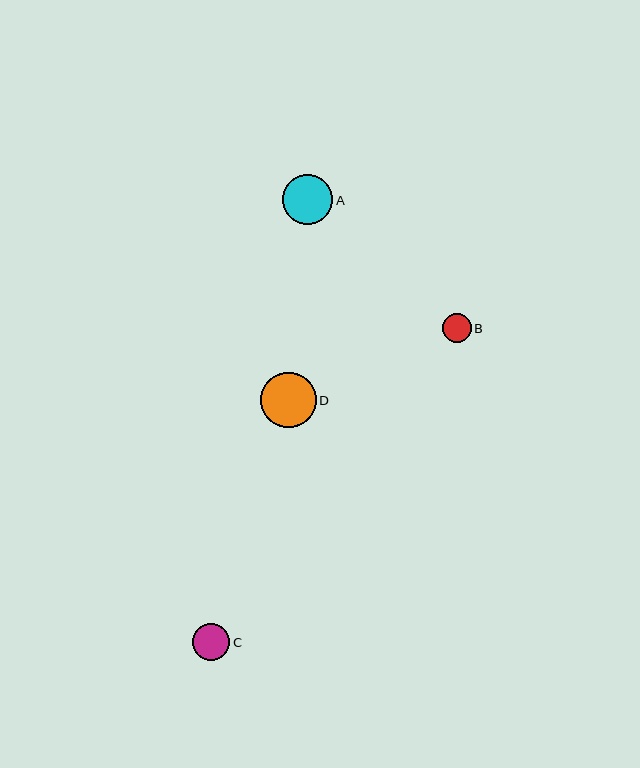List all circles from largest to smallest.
From largest to smallest: D, A, C, B.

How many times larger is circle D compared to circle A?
Circle D is approximately 1.1 times the size of circle A.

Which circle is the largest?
Circle D is the largest with a size of approximately 55 pixels.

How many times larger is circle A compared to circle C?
Circle A is approximately 1.4 times the size of circle C.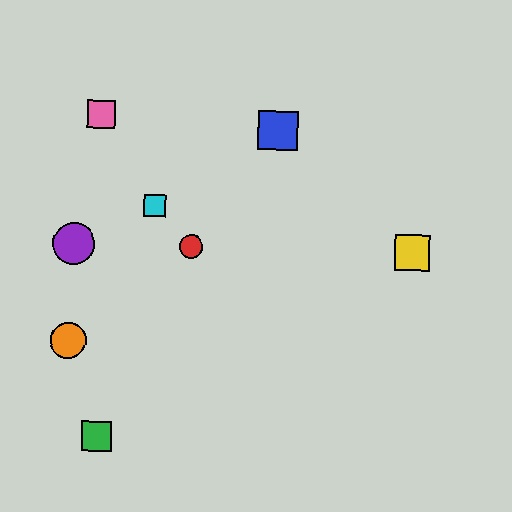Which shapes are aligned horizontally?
The red circle, the yellow square, the purple circle are aligned horizontally.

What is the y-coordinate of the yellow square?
The yellow square is at y≈253.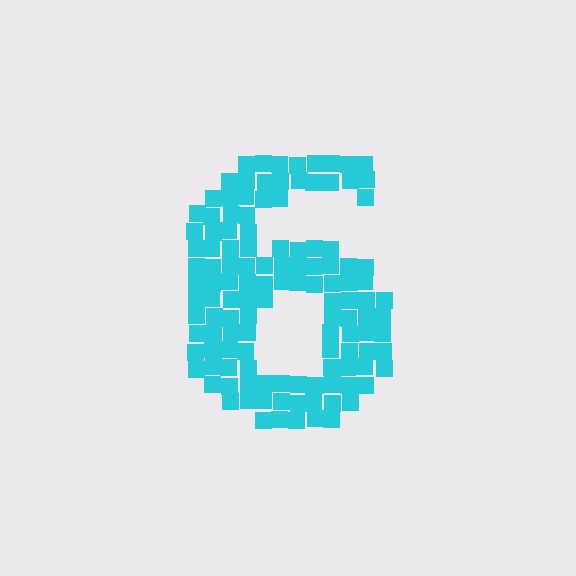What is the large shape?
The large shape is the digit 6.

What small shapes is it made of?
It is made of small squares.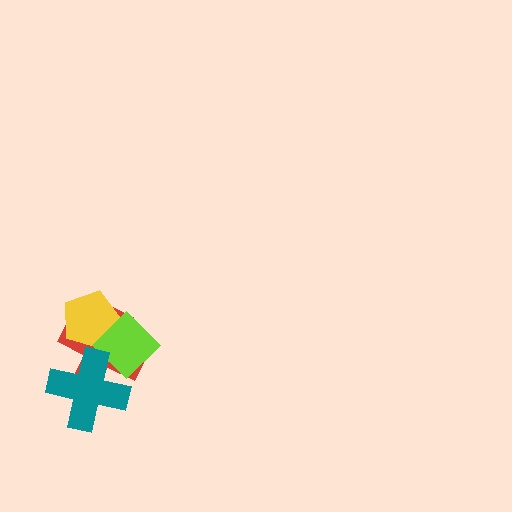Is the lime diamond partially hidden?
Yes, it is partially covered by another shape.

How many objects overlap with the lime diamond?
3 objects overlap with the lime diamond.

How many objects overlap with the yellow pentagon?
2 objects overlap with the yellow pentagon.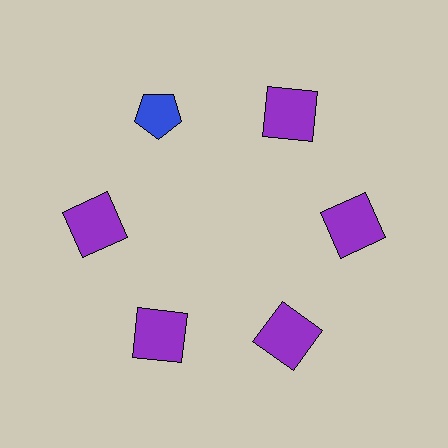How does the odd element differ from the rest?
It differs in both color (blue instead of purple) and shape (pentagon instead of square).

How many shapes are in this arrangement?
There are 6 shapes arranged in a ring pattern.